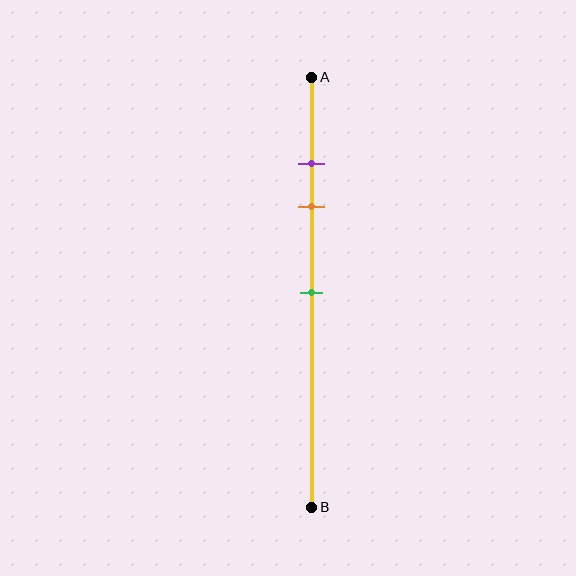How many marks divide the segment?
There are 3 marks dividing the segment.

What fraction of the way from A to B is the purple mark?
The purple mark is approximately 20% (0.2) of the way from A to B.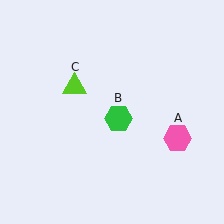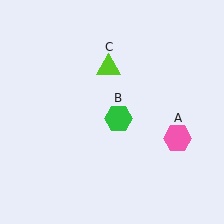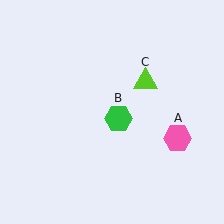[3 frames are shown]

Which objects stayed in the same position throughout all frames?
Pink hexagon (object A) and green hexagon (object B) remained stationary.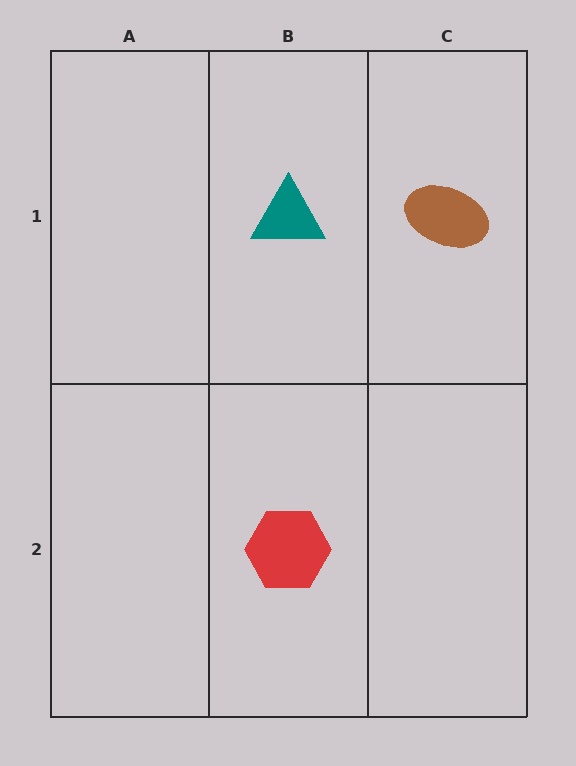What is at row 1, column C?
A brown ellipse.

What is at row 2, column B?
A red hexagon.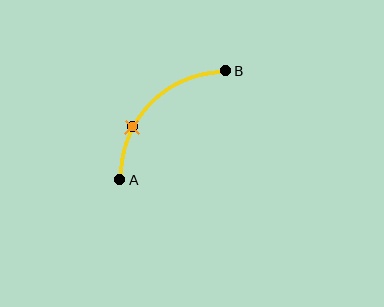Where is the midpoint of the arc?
The arc midpoint is the point on the curve farthest from the straight line joining A and B. It sits above and to the left of that line.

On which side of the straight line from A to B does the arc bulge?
The arc bulges above and to the left of the straight line connecting A and B.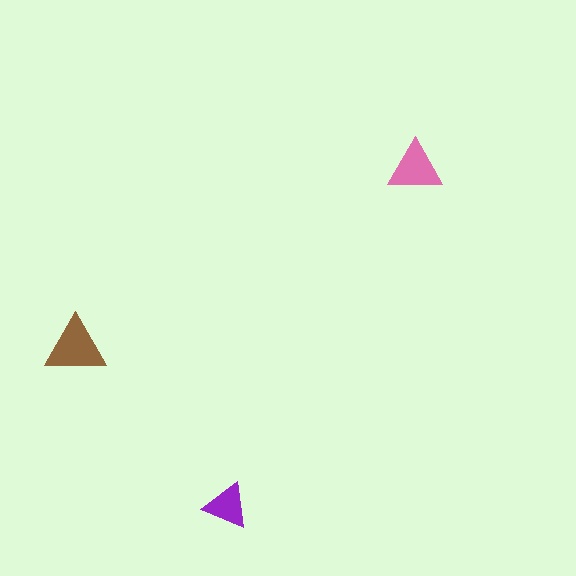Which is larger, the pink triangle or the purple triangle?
The pink one.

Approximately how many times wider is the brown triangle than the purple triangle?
About 1.5 times wider.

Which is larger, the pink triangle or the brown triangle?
The brown one.